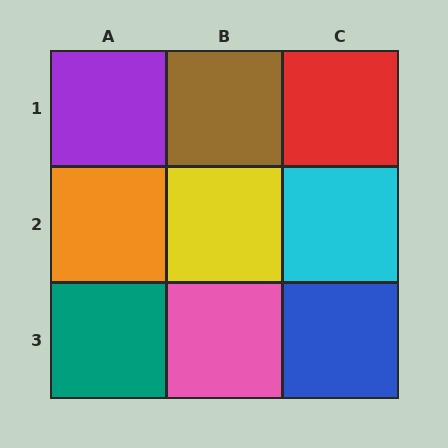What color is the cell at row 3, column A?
Teal.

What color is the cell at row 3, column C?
Blue.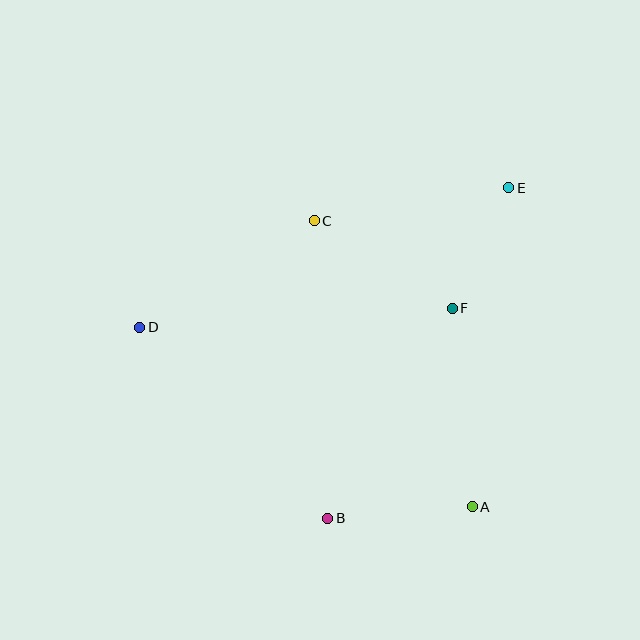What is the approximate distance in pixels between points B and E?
The distance between B and E is approximately 377 pixels.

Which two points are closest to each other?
Points E and F are closest to each other.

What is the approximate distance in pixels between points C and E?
The distance between C and E is approximately 197 pixels.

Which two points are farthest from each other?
Points D and E are farthest from each other.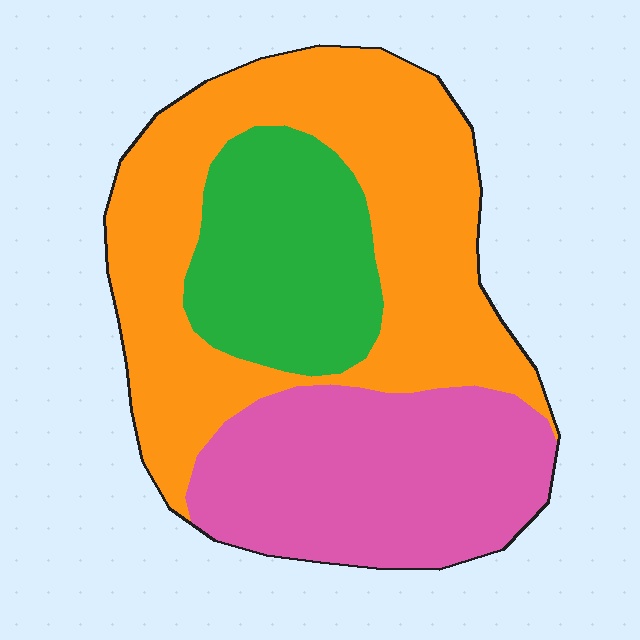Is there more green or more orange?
Orange.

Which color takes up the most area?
Orange, at roughly 50%.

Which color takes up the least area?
Green, at roughly 20%.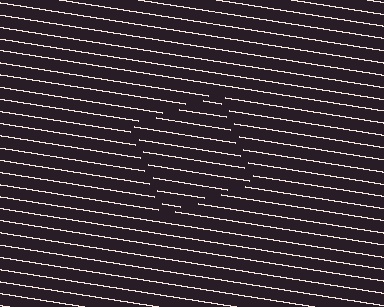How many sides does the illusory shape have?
4 sides — the line-ends trace a square.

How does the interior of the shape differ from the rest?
The interior of the shape contains the same grating, shifted by half a period — the contour is defined by the phase discontinuity where line-ends from the inner and outer gratings abut.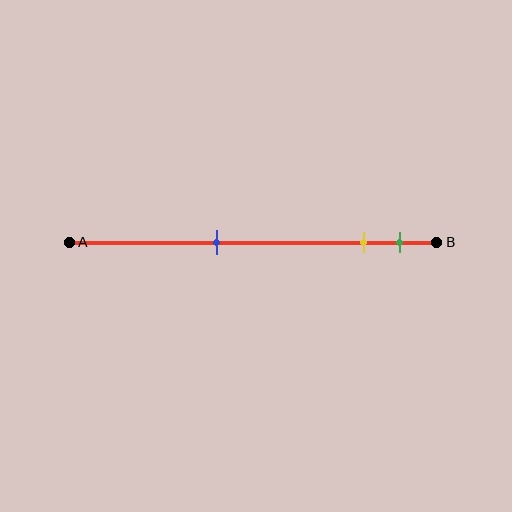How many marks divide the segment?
There are 3 marks dividing the segment.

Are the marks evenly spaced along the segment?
No, the marks are not evenly spaced.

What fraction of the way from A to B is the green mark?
The green mark is approximately 90% (0.9) of the way from A to B.